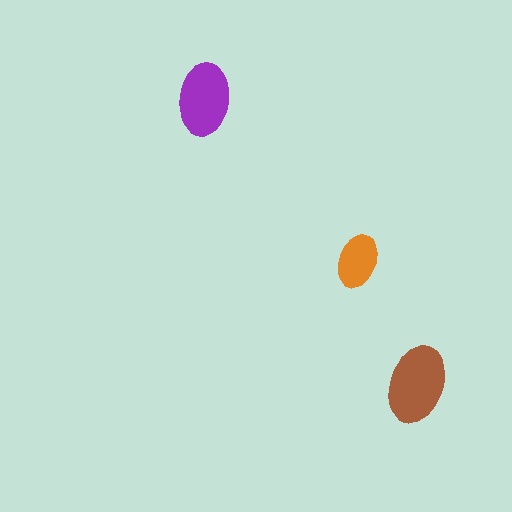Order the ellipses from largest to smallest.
the brown one, the purple one, the orange one.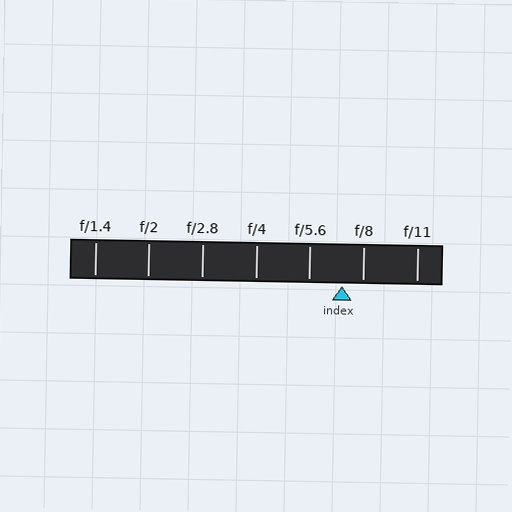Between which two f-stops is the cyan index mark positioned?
The index mark is between f/5.6 and f/8.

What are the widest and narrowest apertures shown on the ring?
The widest aperture shown is f/1.4 and the narrowest is f/11.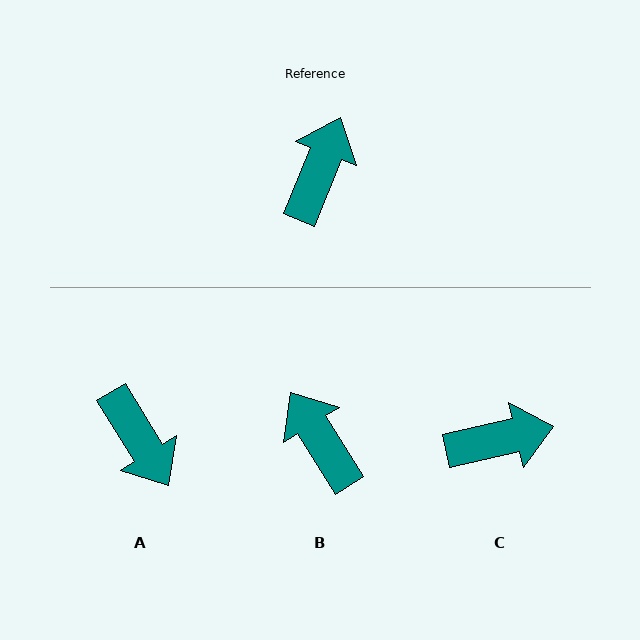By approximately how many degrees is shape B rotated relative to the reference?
Approximately 54 degrees counter-clockwise.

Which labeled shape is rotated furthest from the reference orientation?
A, about 126 degrees away.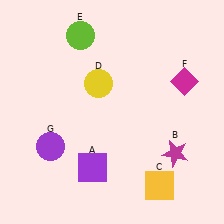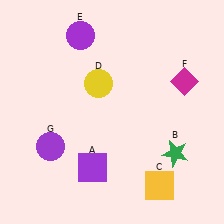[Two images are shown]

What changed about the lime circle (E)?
In Image 1, E is lime. In Image 2, it changed to purple.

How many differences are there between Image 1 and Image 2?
There are 2 differences between the two images.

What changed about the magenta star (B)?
In Image 1, B is magenta. In Image 2, it changed to green.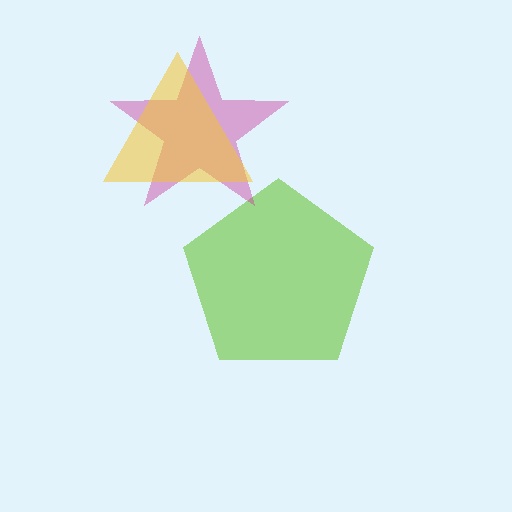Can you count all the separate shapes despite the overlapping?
Yes, there are 3 separate shapes.